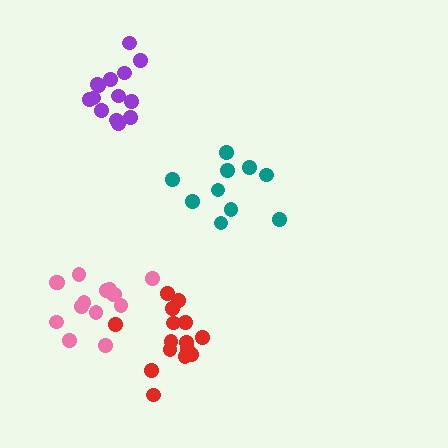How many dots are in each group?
Group 1: 14 dots, Group 2: 15 dots, Group 3: 10 dots, Group 4: 15 dots (54 total).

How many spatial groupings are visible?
There are 4 spatial groupings.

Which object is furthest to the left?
The pink cluster is leftmost.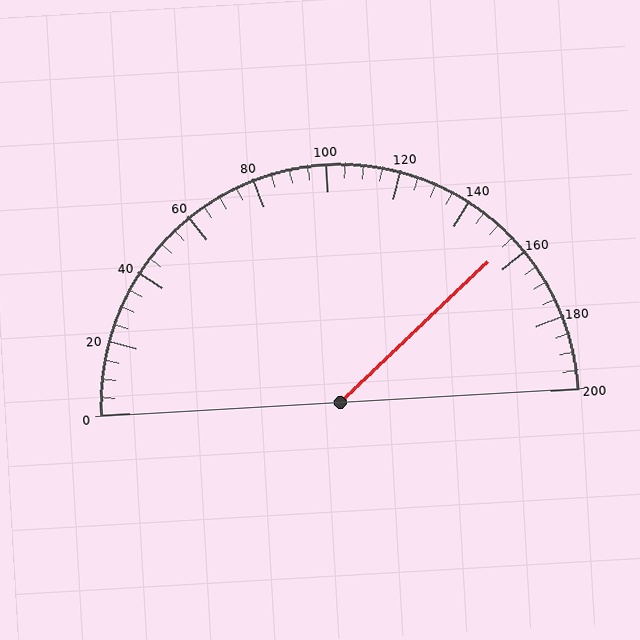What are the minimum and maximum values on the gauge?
The gauge ranges from 0 to 200.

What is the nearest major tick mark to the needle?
The nearest major tick mark is 160.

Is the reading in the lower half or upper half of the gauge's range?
The reading is in the upper half of the range (0 to 200).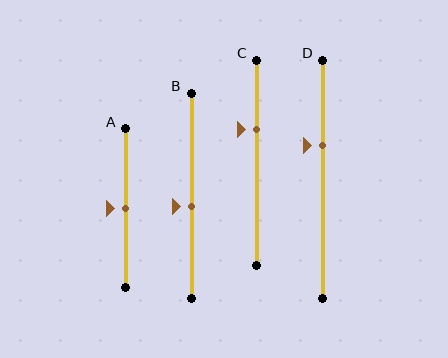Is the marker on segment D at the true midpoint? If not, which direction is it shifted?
No, the marker on segment D is shifted upward by about 14% of the segment length.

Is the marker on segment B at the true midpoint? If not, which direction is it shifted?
No, the marker on segment B is shifted downward by about 5% of the segment length.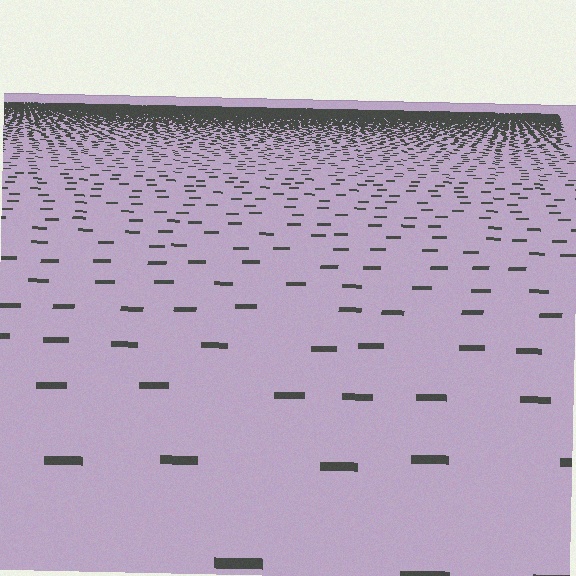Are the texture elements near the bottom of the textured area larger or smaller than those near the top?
Larger. Near the bottom, elements are closer to the viewer and appear at a bigger on-screen size.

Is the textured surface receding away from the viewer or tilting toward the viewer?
The surface is receding away from the viewer. Texture elements get smaller and denser toward the top.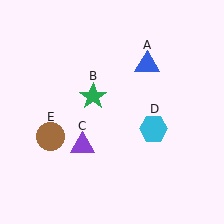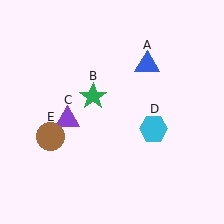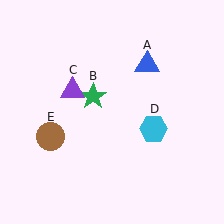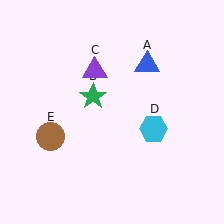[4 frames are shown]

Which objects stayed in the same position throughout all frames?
Blue triangle (object A) and green star (object B) and cyan hexagon (object D) and brown circle (object E) remained stationary.